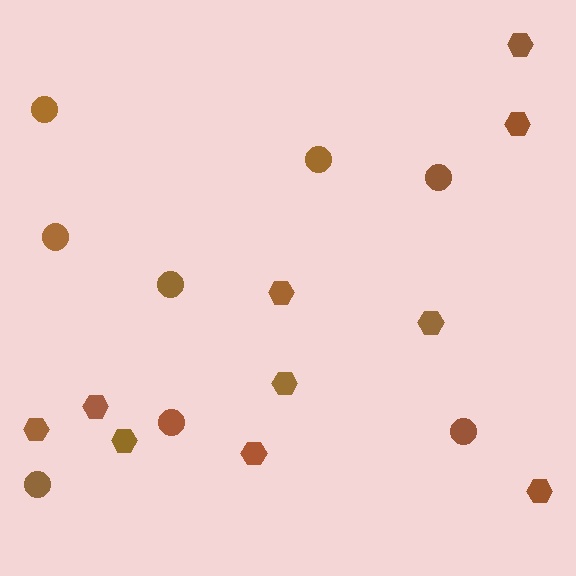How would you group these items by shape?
There are 2 groups: one group of hexagons (10) and one group of circles (8).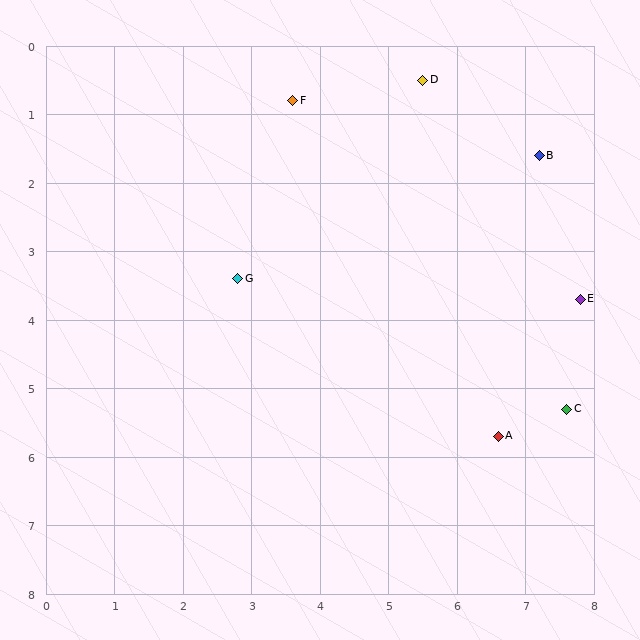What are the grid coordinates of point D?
Point D is at approximately (5.5, 0.5).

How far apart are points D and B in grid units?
Points D and B are about 2.0 grid units apart.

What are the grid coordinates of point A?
Point A is at approximately (6.6, 5.7).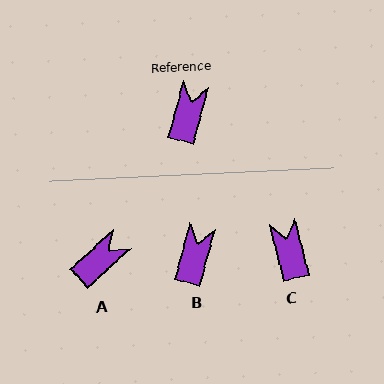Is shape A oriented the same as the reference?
No, it is off by about 33 degrees.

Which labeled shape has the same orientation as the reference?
B.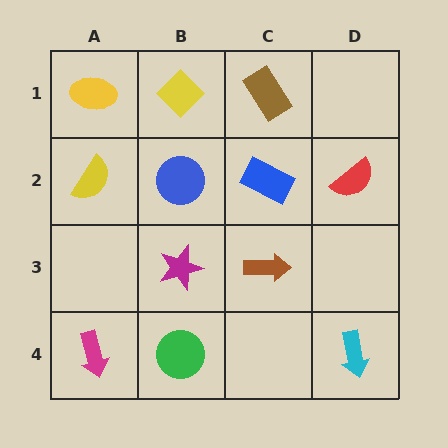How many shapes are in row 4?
3 shapes.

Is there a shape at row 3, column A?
No, that cell is empty.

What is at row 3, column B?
A magenta star.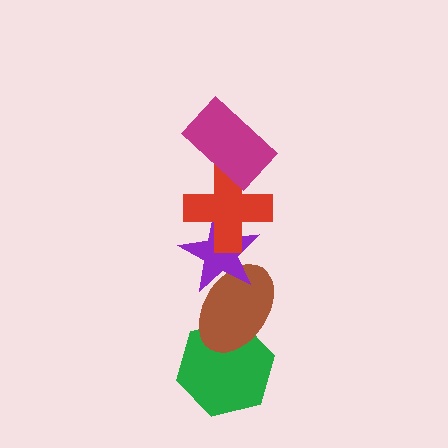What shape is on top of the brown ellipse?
The purple star is on top of the brown ellipse.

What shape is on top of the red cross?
The magenta rectangle is on top of the red cross.